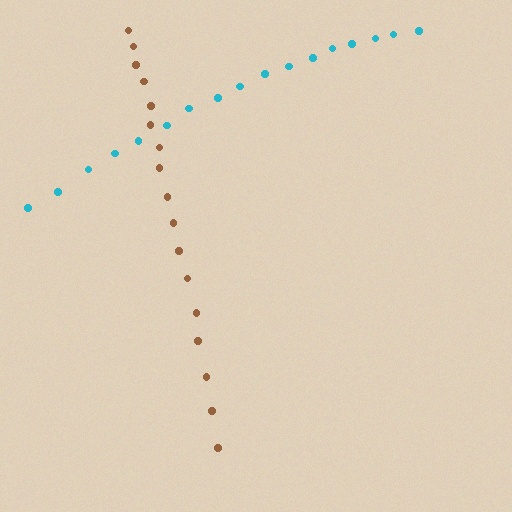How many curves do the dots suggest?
There are 2 distinct paths.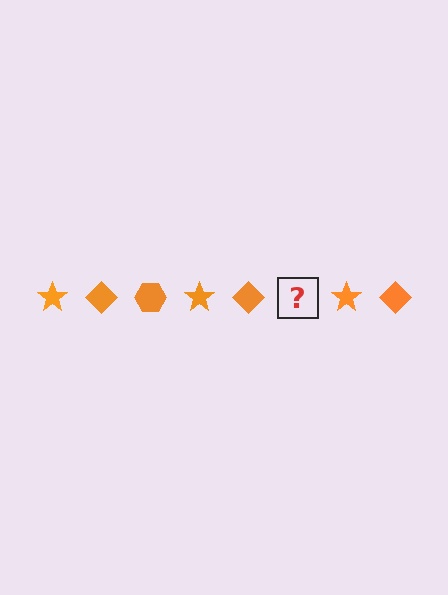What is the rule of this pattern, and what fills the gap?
The rule is that the pattern cycles through star, diamond, hexagon shapes in orange. The gap should be filled with an orange hexagon.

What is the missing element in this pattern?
The missing element is an orange hexagon.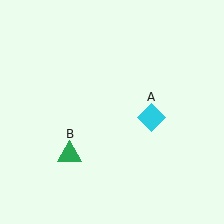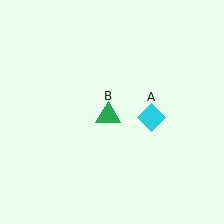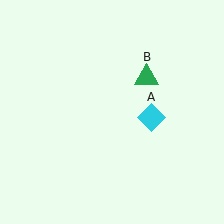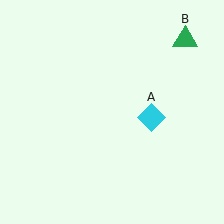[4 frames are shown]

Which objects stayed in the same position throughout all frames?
Cyan diamond (object A) remained stationary.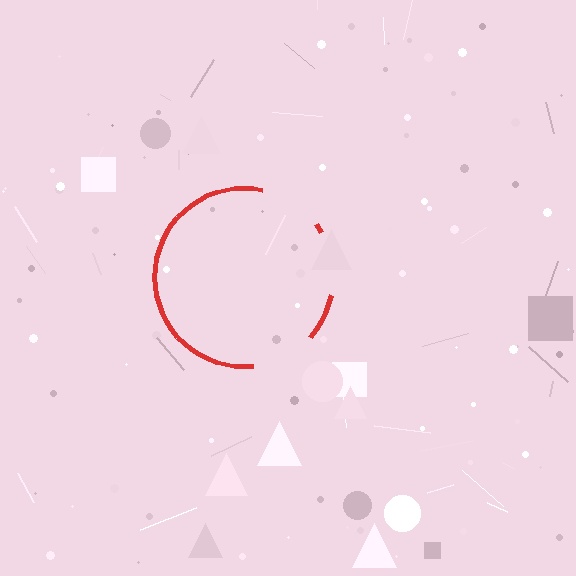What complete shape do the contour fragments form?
The contour fragments form a circle.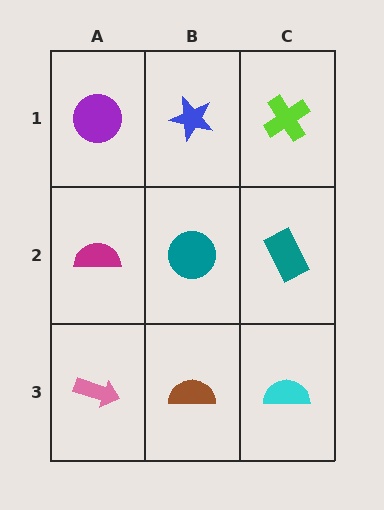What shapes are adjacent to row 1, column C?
A teal rectangle (row 2, column C), a blue star (row 1, column B).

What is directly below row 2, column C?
A cyan semicircle.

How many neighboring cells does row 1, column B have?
3.